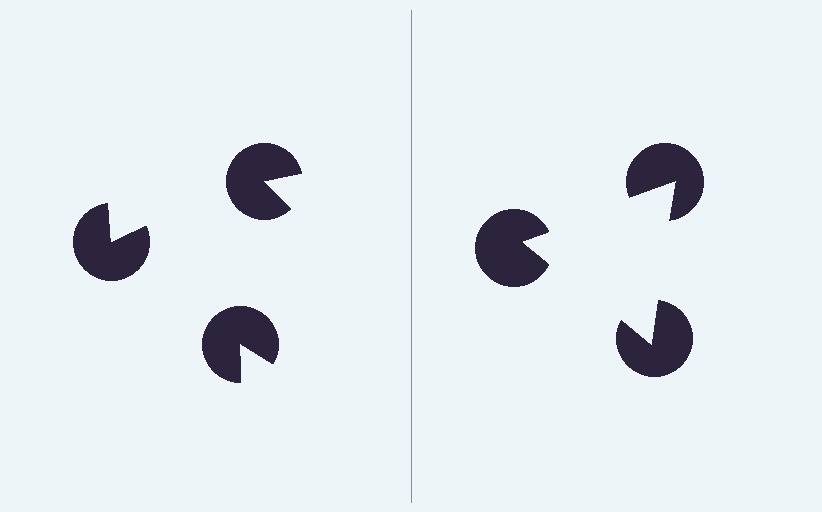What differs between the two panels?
The pac-man discs are positioned identically on both sides; only the wedge orientations differ. On the right they align to a triangle; on the left they are misaligned.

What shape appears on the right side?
An illusory triangle.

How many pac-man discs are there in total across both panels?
6 — 3 on each side.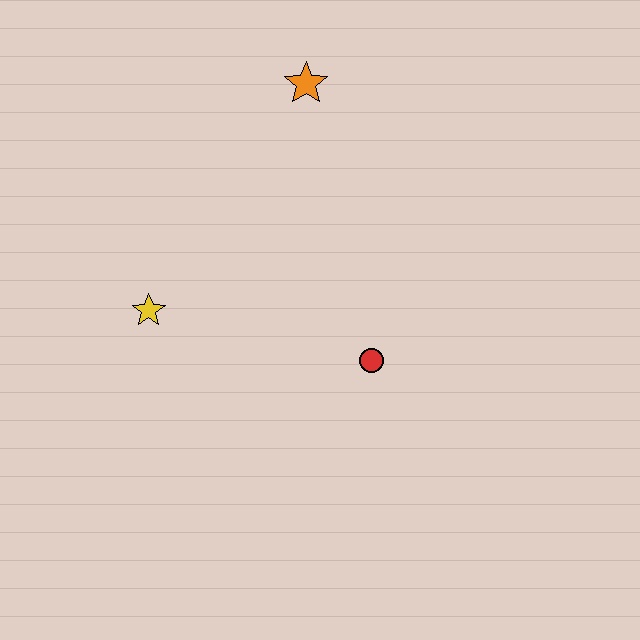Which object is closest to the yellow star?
The red circle is closest to the yellow star.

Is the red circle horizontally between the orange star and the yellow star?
No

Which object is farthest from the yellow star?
The orange star is farthest from the yellow star.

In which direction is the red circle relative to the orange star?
The red circle is below the orange star.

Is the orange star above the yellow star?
Yes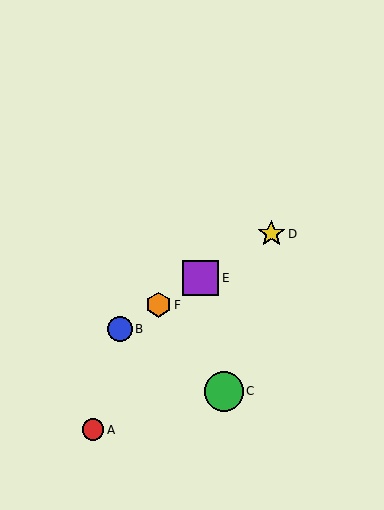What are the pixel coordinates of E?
Object E is at (201, 278).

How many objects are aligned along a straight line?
4 objects (B, D, E, F) are aligned along a straight line.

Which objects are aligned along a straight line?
Objects B, D, E, F are aligned along a straight line.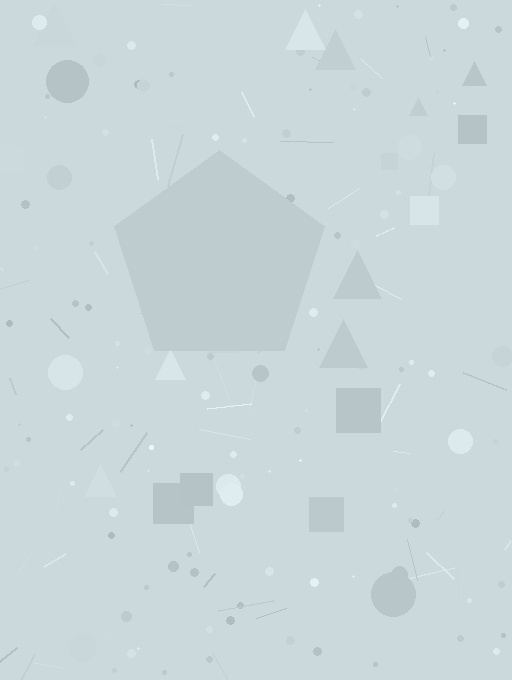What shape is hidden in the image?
A pentagon is hidden in the image.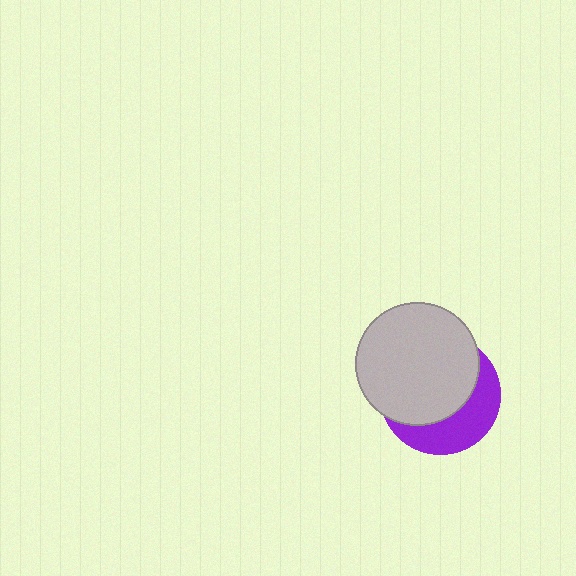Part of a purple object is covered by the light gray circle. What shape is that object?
It is a circle.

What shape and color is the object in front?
The object in front is a light gray circle.